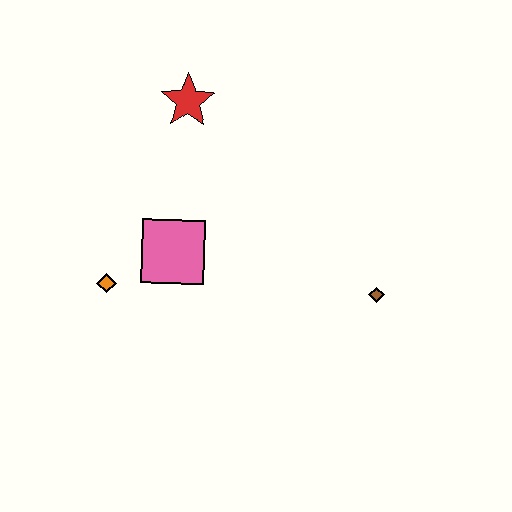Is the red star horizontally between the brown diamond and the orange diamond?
Yes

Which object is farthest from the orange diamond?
The brown diamond is farthest from the orange diamond.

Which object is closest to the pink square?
The orange diamond is closest to the pink square.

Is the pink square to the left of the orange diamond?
No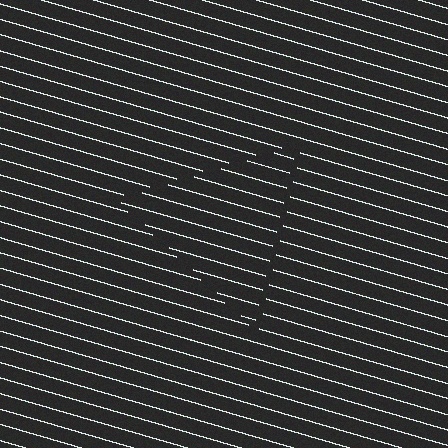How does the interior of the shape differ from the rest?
The interior of the shape contains the same grating, shifted by half a period — the contour is defined by the phase discontinuity where line-ends from the inner and outer gratings abut.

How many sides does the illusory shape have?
3 sides — the line-ends trace a triangle.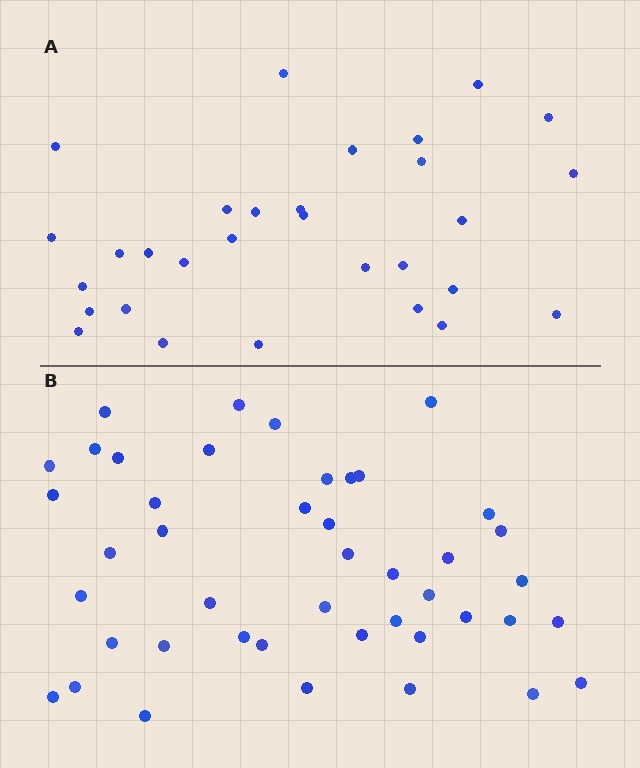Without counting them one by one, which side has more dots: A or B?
Region B (the bottom region) has more dots.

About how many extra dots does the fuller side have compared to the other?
Region B has approximately 15 more dots than region A.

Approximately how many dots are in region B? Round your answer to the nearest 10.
About 40 dots. (The exact count is 44, which rounds to 40.)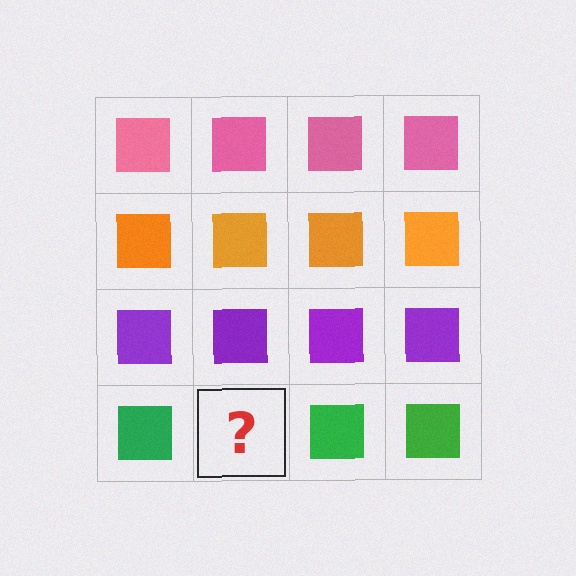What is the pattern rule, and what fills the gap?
The rule is that each row has a consistent color. The gap should be filled with a green square.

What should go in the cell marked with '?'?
The missing cell should contain a green square.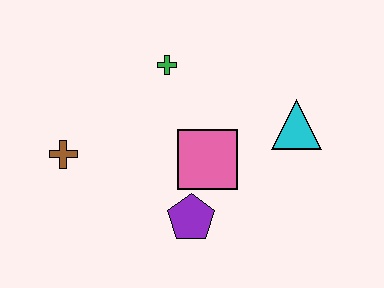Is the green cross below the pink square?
No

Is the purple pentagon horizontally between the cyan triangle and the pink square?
No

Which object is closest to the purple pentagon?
The pink square is closest to the purple pentagon.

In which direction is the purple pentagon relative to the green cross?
The purple pentagon is below the green cross.